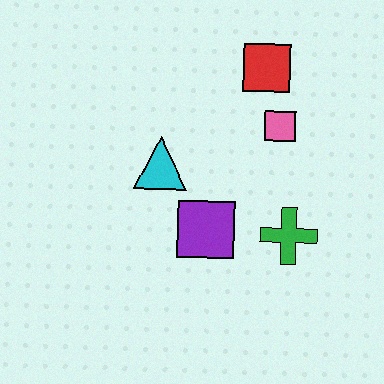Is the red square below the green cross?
No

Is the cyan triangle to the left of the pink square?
Yes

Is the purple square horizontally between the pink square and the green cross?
No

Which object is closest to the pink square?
The red square is closest to the pink square.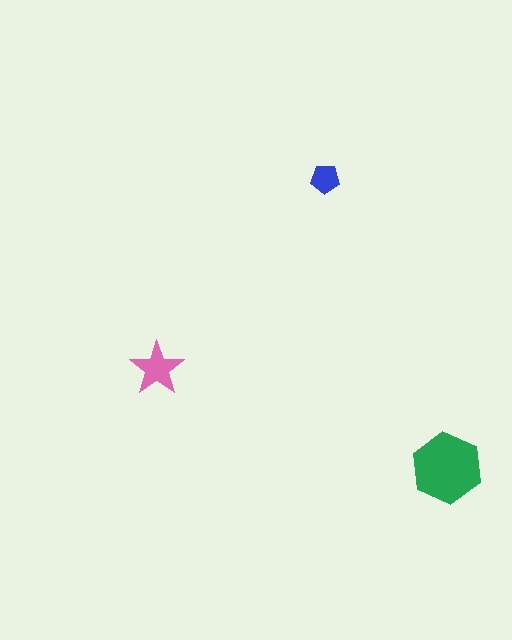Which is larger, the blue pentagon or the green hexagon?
The green hexagon.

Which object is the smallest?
The blue pentagon.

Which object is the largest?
The green hexagon.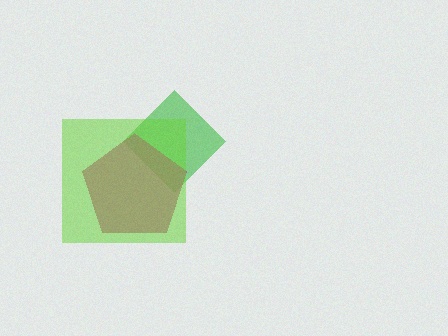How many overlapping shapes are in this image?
There are 3 overlapping shapes in the image.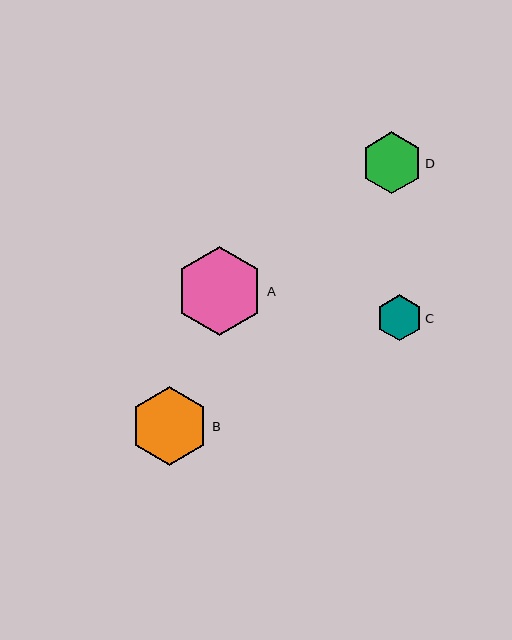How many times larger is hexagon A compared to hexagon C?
Hexagon A is approximately 1.9 times the size of hexagon C.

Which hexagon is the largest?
Hexagon A is the largest with a size of approximately 89 pixels.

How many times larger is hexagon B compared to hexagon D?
Hexagon B is approximately 1.3 times the size of hexagon D.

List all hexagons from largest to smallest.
From largest to smallest: A, B, D, C.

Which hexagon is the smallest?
Hexagon C is the smallest with a size of approximately 46 pixels.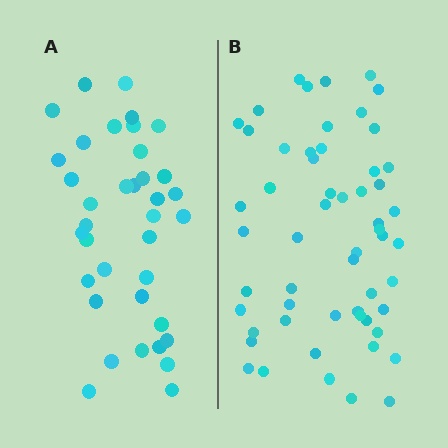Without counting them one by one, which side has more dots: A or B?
Region B (the right region) has more dots.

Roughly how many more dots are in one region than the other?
Region B has approximately 20 more dots than region A.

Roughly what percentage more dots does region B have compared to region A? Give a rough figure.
About 50% more.